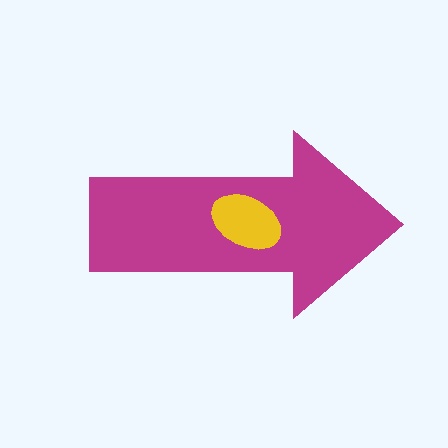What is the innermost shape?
The yellow ellipse.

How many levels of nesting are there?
2.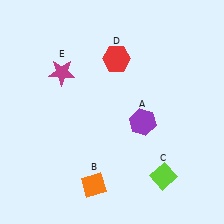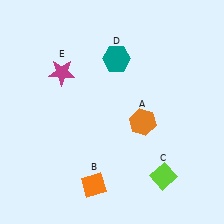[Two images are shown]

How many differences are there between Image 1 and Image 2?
There are 2 differences between the two images.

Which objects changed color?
A changed from purple to orange. D changed from red to teal.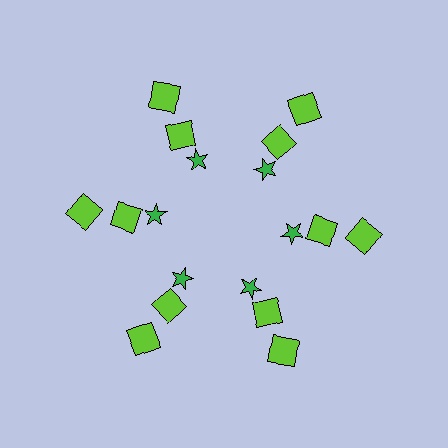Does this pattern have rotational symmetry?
Yes, this pattern has 6-fold rotational symmetry. It looks the same after rotating 60 degrees around the center.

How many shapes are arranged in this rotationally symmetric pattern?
There are 18 shapes, arranged in 6 groups of 3.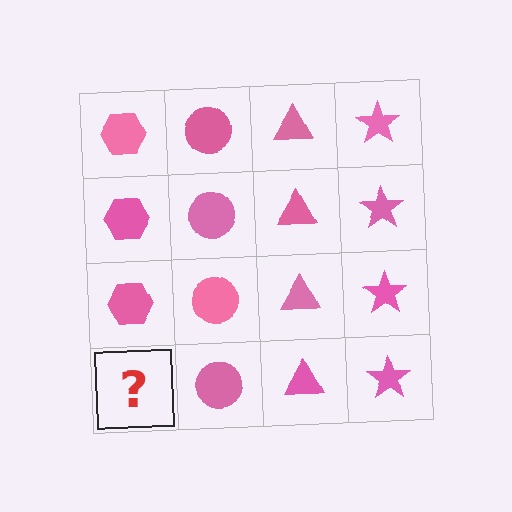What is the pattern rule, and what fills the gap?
The rule is that each column has a consistent shape. The gap should be filled with a pink hexagon.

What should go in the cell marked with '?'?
The missing cell should contain a pink hexagon.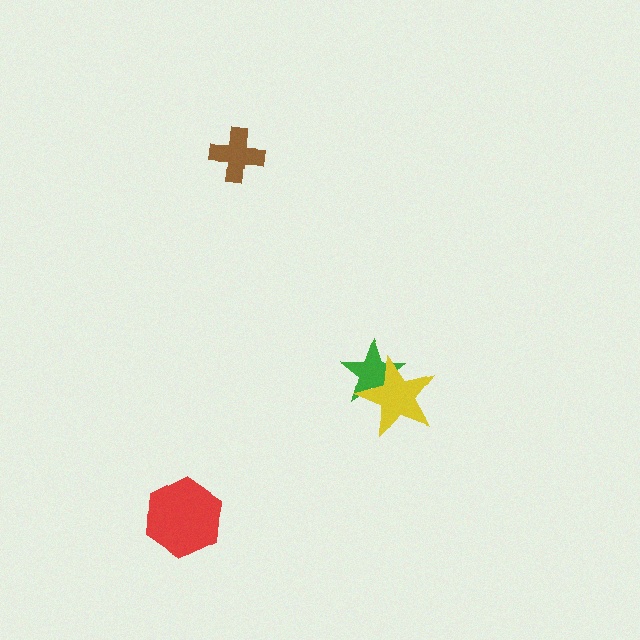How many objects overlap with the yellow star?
1 object overlaps with the yellow star.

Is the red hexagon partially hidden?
No, no other shape covers it.